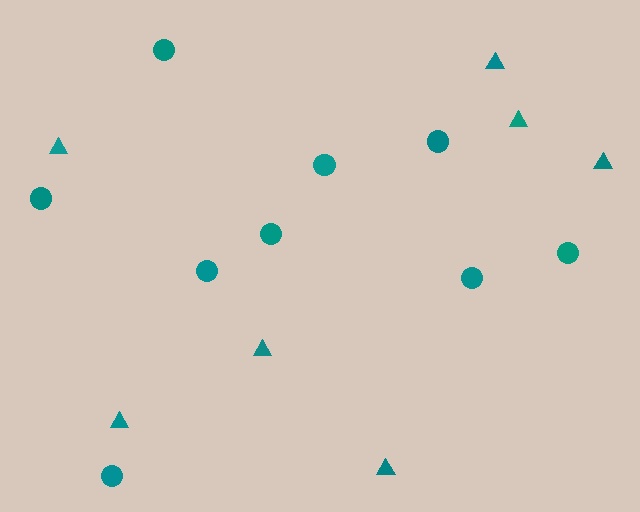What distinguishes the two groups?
There are 2 groups: one group of circles (9) and one group of triangles (7).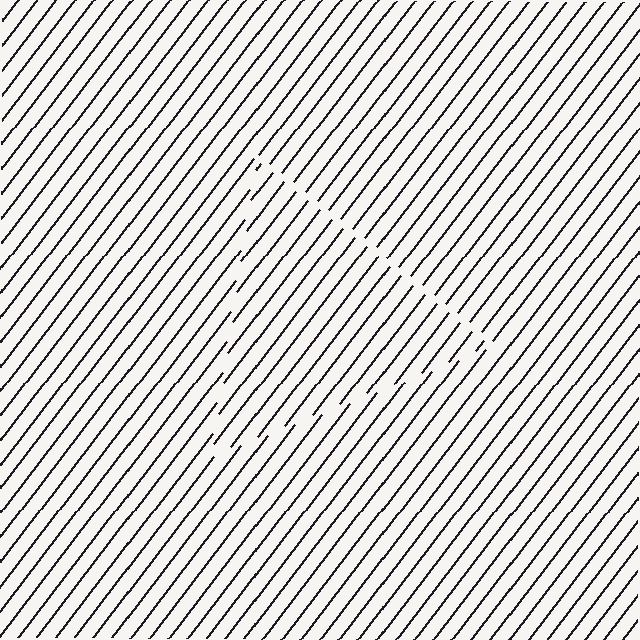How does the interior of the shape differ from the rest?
The interior of the shape contains the same grating, shifted by half a period — the contour is defined by the phase discontinuity where line-ends from the inner and outer gratings abut.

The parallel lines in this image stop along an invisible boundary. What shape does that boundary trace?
An illusory triangle. The interior of the shape contains the same grating, shifted by half a period — the contour is defined by the phase discontinuity where line-ends from the inner and outer gratings abut.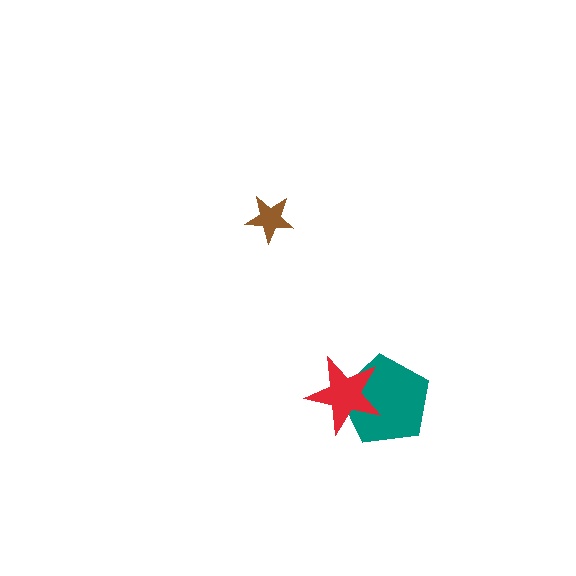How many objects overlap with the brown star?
0 objects overlap with the brown star.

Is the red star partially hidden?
No, no other shape covers it.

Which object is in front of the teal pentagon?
The red star is in front of the teal pentagon.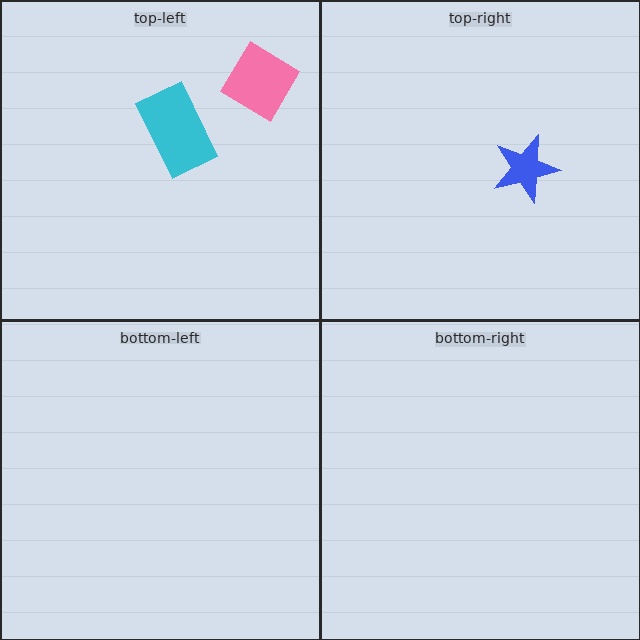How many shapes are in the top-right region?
1.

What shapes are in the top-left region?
The pink diamond, the cyan rectangle.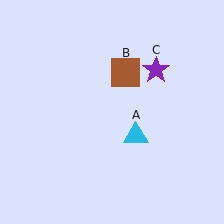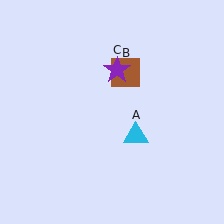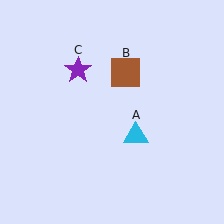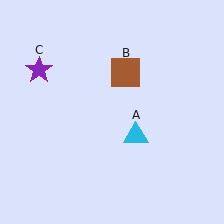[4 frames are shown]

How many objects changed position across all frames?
1 object changed position: purple star (object C).